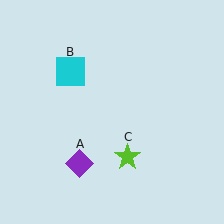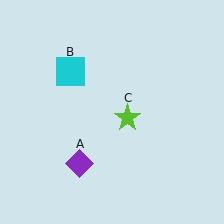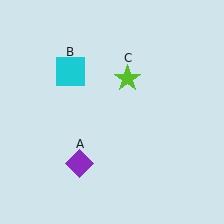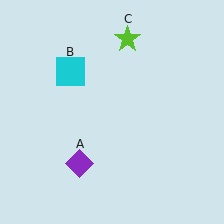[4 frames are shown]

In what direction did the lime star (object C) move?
The lime star (object C) moved up.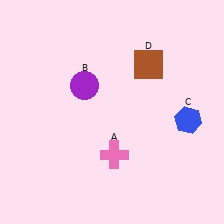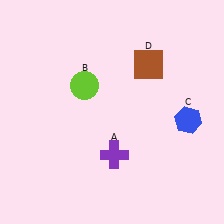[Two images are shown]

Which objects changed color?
A changed from pink to purple. B changed from purple to lime.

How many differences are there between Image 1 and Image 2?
There are 2 differences between the two images.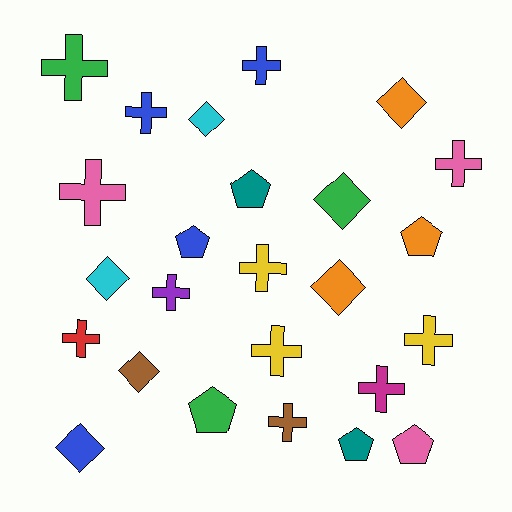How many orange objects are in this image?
There are 3 orange objects.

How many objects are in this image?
There are 25 objects.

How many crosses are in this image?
There are 12 crosses.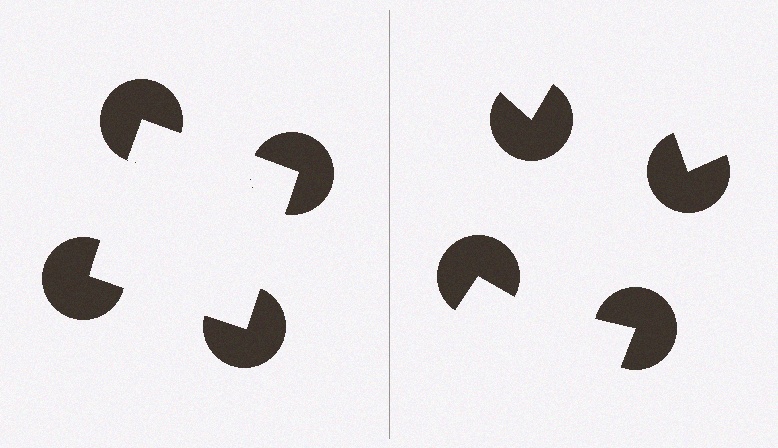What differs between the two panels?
The pac-man discs are positioned identically on both sides; only the wedge orientations differ. On the left they align to a square; on the right they are misaligned.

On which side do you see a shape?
An illusory square appears on the left side. On the right side the wedge cuts are rotated, so no coherent shape forms.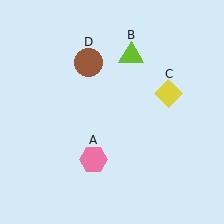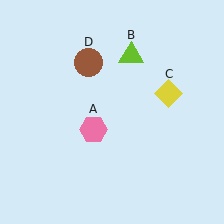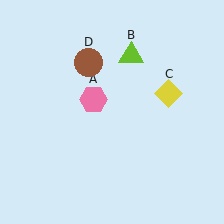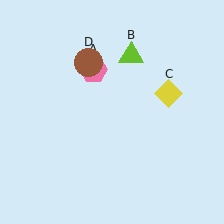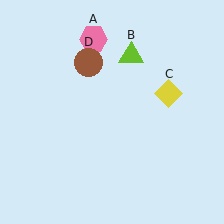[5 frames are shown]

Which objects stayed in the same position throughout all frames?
Lime triangle (object B) and yellow diamond (object C) and brown circle (object D) remained stationary.